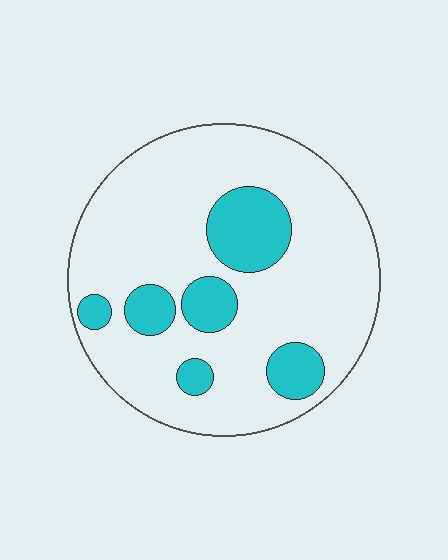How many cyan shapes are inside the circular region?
6.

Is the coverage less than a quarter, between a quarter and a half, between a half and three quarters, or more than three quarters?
Less than a quarter.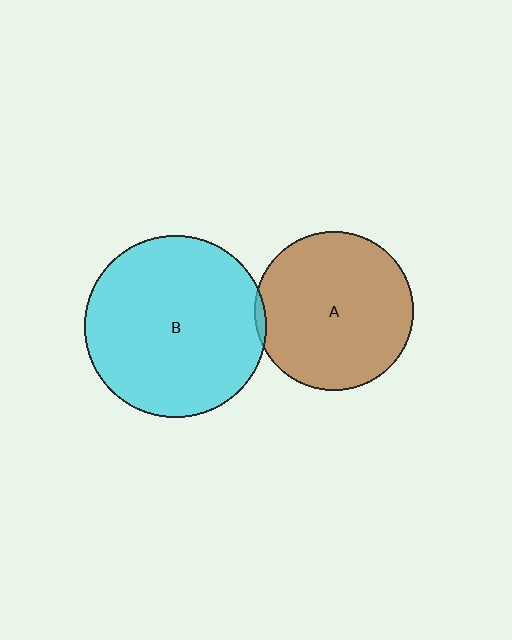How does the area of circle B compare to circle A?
Approximately 1.3 times.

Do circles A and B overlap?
Yes.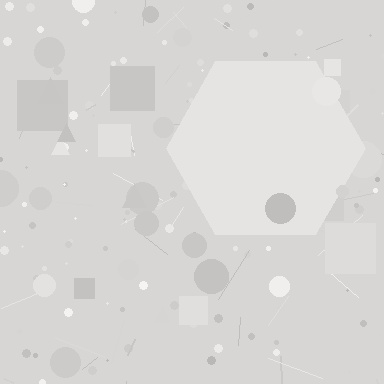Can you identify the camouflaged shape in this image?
The camouflaged shape is a hexagon.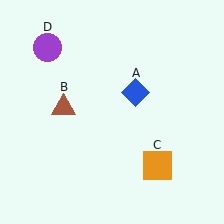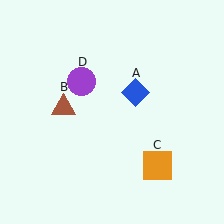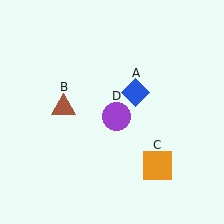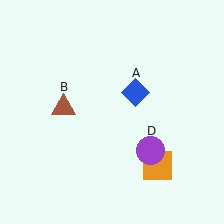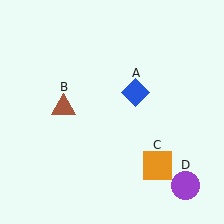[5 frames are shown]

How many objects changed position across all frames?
1 object changed position: purple circle (object D).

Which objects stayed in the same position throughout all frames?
Blue diamond (object A) and brown triangle (object B) and orange square (object C) remained stationary.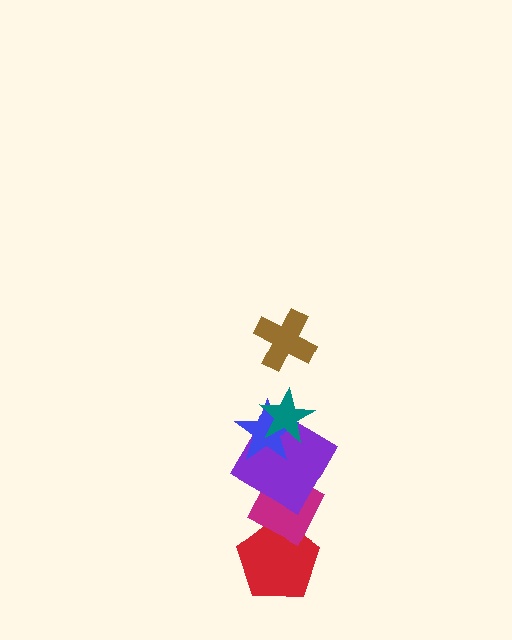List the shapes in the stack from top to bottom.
From top to bottom: the brown cross, the teal star, the blue star, the purple diamond, the magenta diamond, the red pentagon.